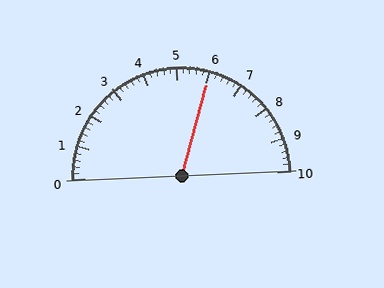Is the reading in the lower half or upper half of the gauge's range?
The reading is in the upper half of the range (0 to 10).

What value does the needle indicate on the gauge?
The needle indicates approximately 6.0.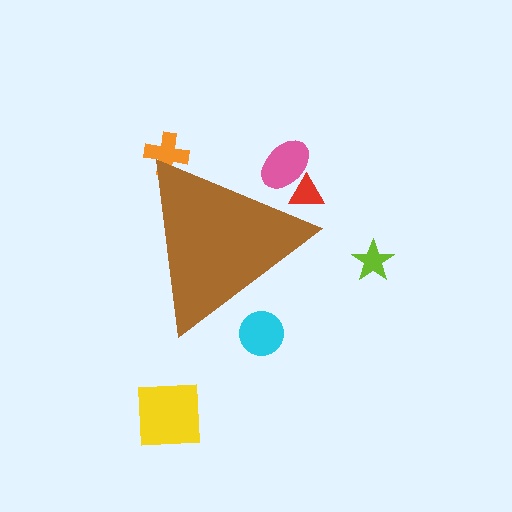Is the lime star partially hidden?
No, the lime star is fully visible.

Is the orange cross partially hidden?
Yes, the orange cross is partially hidden behind the brown triangle.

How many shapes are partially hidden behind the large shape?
4 shapes are partially hidden.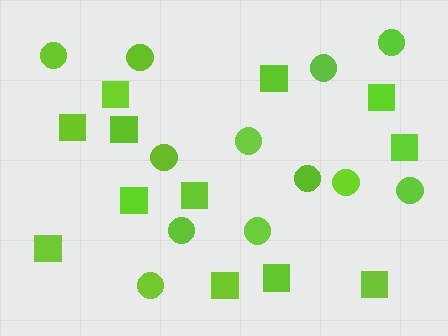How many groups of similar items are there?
There are 2 groups: one group of squares (12) and one group of circles (12).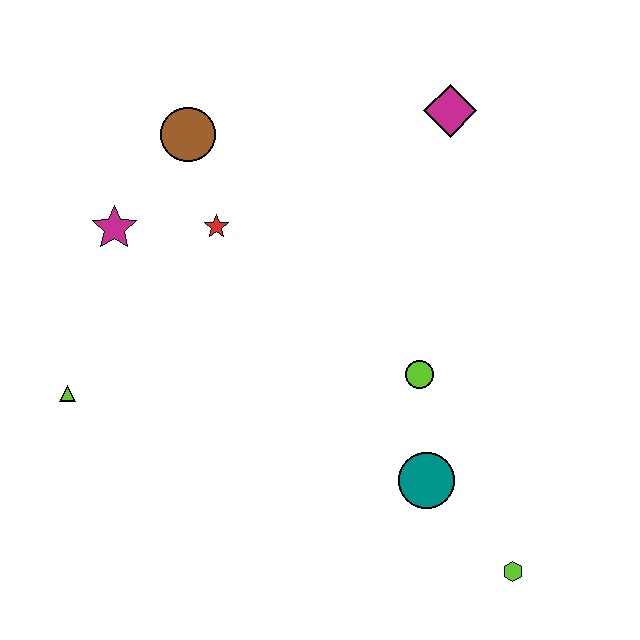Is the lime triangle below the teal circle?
No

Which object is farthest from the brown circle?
The lime hexagon is farthest from the brown circle.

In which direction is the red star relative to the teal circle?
The red star is above the teal circle.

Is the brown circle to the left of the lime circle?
Yes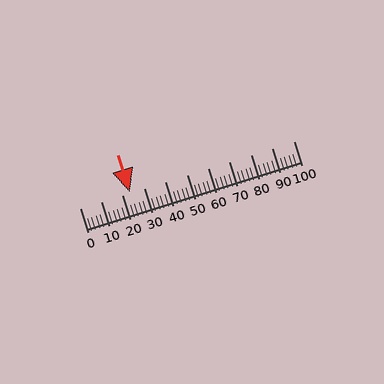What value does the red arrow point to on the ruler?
The red arrow points to approximately 23.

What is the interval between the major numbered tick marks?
The major tick marks are spaced 10 units apart.